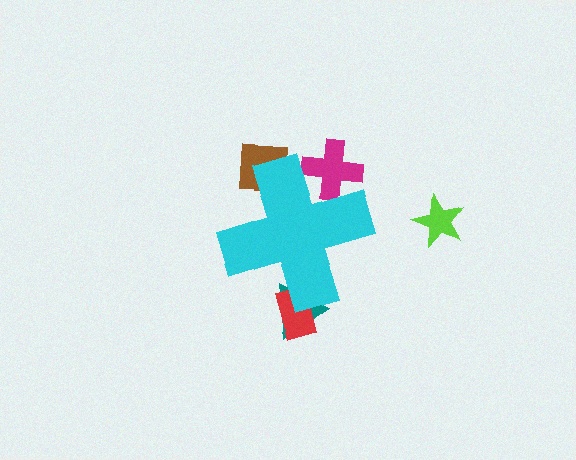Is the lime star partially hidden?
No, the lime star is fully visible.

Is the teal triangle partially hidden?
Yes, the teal triangle is partially hidden behind the cyan cross.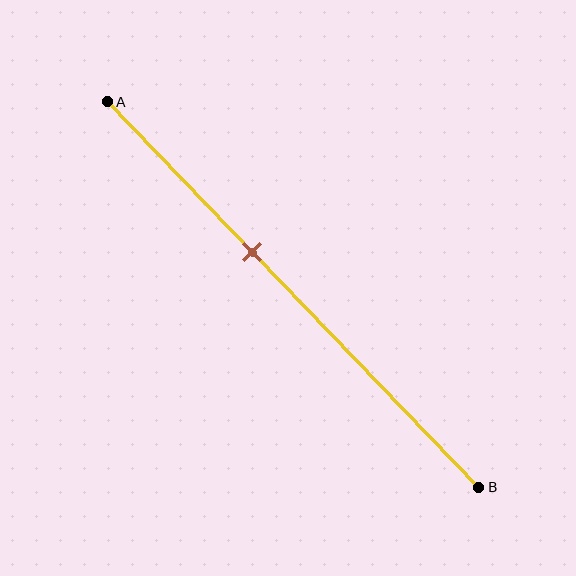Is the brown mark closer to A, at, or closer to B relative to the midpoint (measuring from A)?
The brown mark is closer to point A than the midpoint of segment AB.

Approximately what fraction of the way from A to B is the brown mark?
The brown mark is approximately 40% of the way from A to B.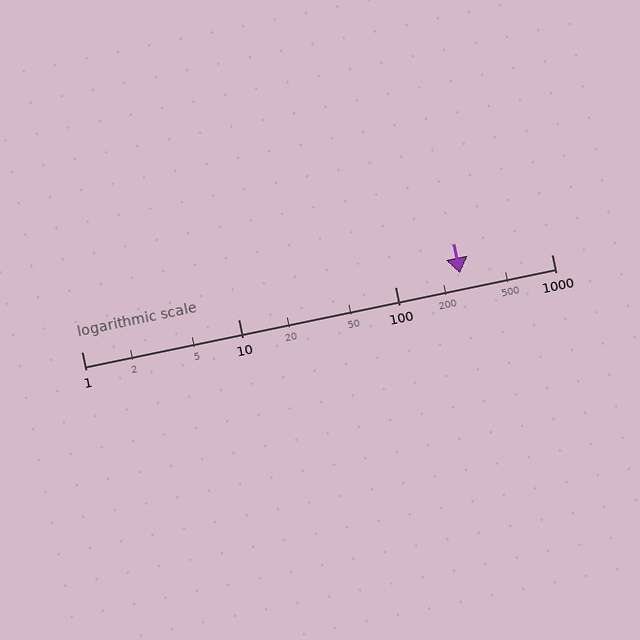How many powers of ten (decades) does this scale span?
The scale spans 3 decades, from 1 to 1000.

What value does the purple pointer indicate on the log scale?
The pointer indicates approximately 260.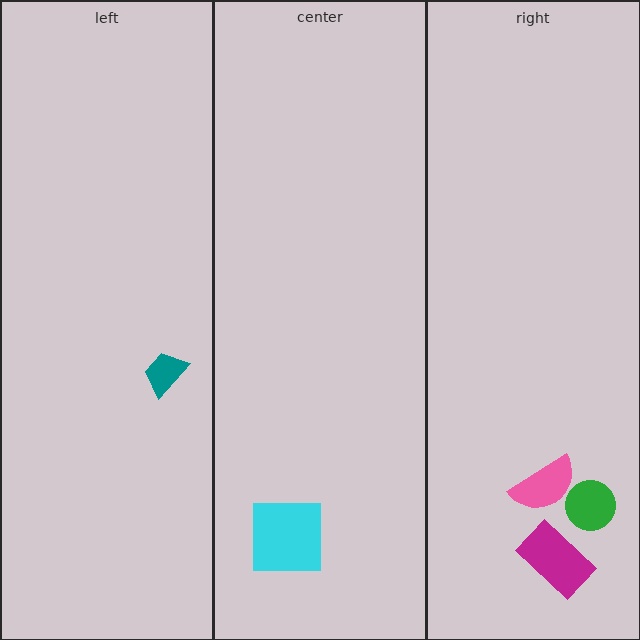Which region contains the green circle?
The right region.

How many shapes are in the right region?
3.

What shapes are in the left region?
The teal trapezoid.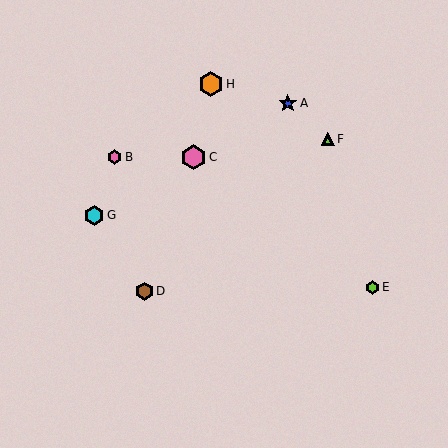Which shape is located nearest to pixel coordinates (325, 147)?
The lime triangle (labeled F) at (328, 139) is nearest to that location.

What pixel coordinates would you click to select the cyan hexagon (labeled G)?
Click at (94, 215) to select the cyan hexagon G.